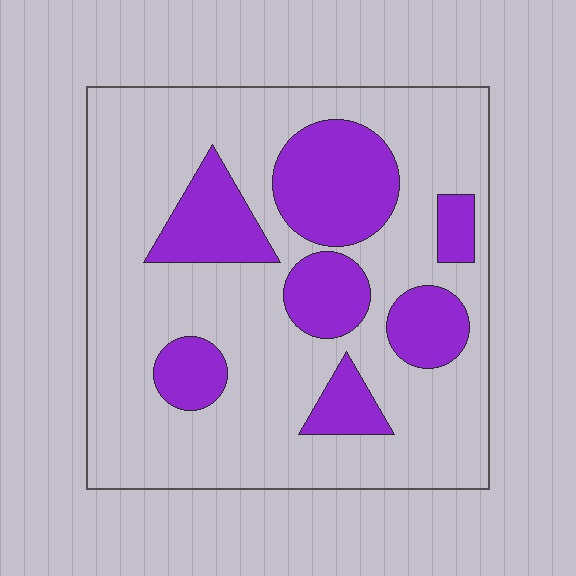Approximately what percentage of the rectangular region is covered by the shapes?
Approximately 25%.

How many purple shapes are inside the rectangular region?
7.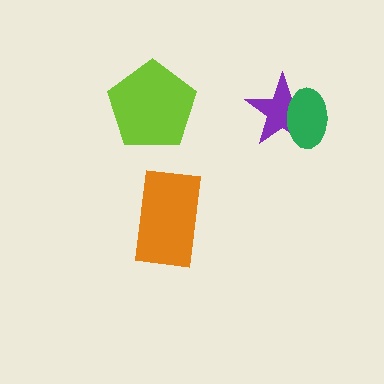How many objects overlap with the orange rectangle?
0 objects overlap with the orange rectangle.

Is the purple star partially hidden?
Yes, it is partially covered by another shape.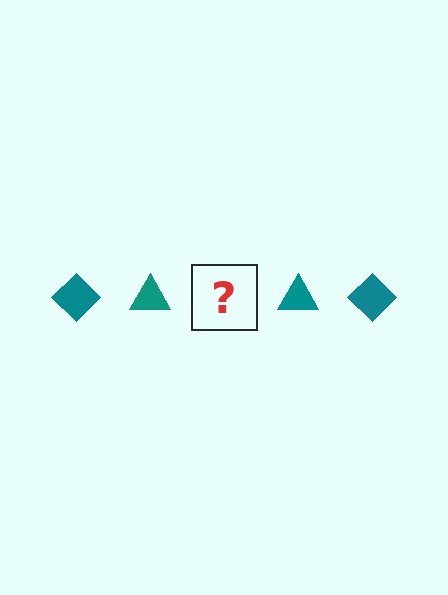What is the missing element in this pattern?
The missing element is a teal diamond.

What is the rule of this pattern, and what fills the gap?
The rule is that the pattern cycles through diamond, triangle shapes in teal. The gap should be filled with a teal diamond.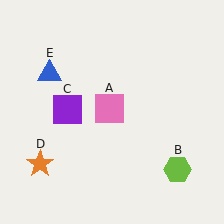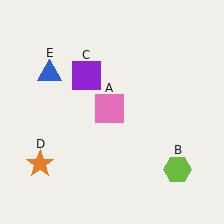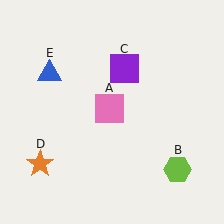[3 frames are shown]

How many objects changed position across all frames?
1 object changed position: purple square (object C).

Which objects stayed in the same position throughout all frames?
Pink square (object A) and lime hexagon (object B) and orange star (object D) and blue triangle (object E) remained stationary.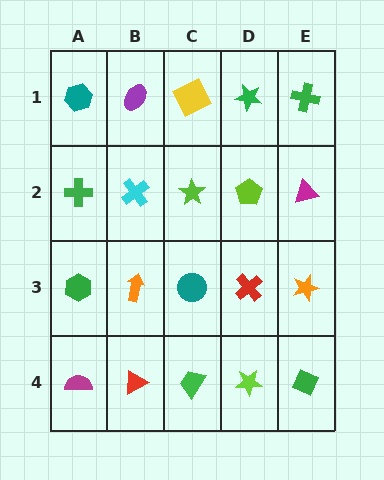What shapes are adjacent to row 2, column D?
A green star (row 1, column D), a red cross (row 3, column D), a lime star (row 2, column C), a magenta triangle (row 2, column E).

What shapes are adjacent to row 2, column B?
A purple ellipse (row 1, column B), an orange arrow (row 3, column B), a green cross (row 2, column A), a lime star (row 2, column C).